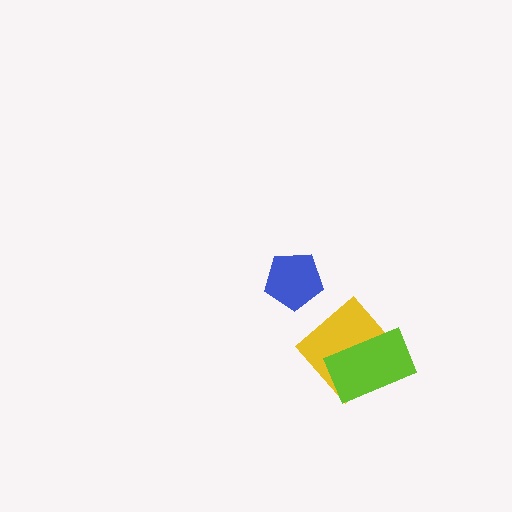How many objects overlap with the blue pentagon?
0 objects overlap with the blue pentagon.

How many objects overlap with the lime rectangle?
1 object overlaps with the lime rectangle.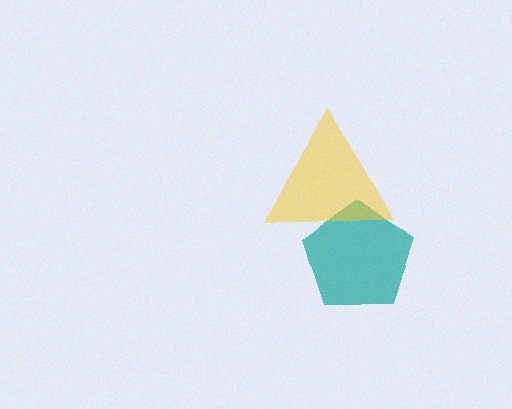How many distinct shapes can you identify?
There are 2 distinct shapes: a teal pentagon, a yellow triangle.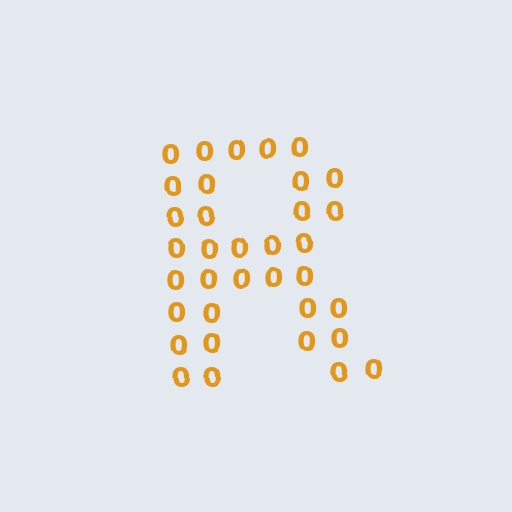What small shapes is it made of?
It is made of small digit 0's.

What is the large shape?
The large shape is the letter R.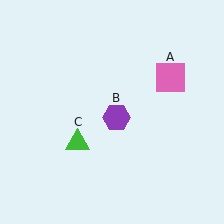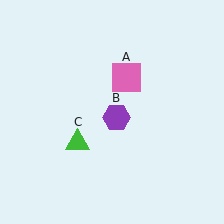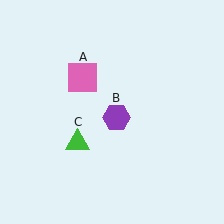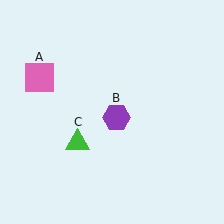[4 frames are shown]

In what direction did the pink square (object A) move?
The pink square (object A) moved left.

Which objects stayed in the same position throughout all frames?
Purple hexagon (object B) and green triangle (object C) remained stationary.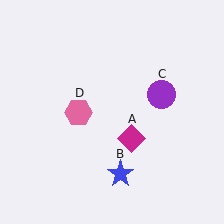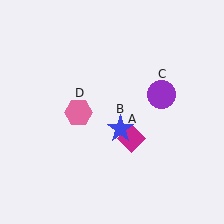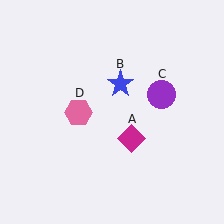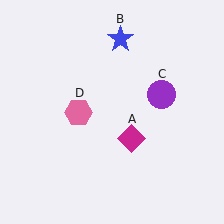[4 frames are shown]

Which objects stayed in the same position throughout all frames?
Magenta diamond (object A) and purple circle (object C) and pink hexagon (object D) remained stationary.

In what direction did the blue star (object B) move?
The blue star (object B) moved up.